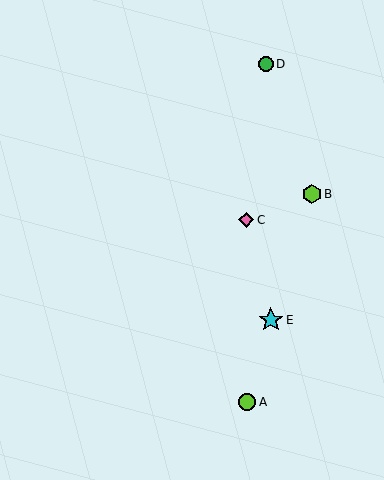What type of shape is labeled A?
Shape A is a lime circle.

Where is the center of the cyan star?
The center of the cyan star is at (271, 320).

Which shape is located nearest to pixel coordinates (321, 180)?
The lime hexagon (labeled B) at (312, 194) is nearest to that location.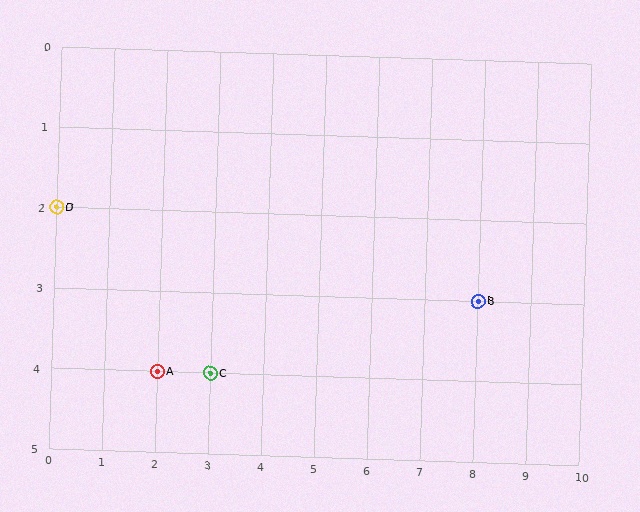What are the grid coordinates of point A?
Point A is at grid coordinates (2, 4).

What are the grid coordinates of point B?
Point B is at grid coordinates (8, 3).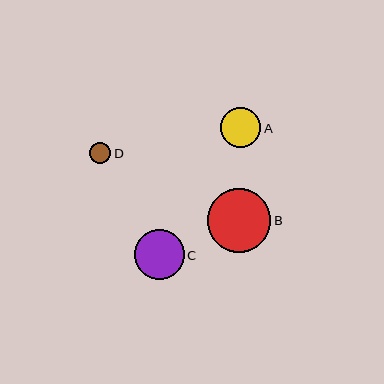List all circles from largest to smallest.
From largest to smallest: B, C, A, D.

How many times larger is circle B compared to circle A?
Circle B is approximately 1.6 times the size of circle A.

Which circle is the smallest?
Circle D is the smallest with a size of approximately 21 pixels.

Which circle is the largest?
Circle B is the largest with a size of approximately 63 pixels.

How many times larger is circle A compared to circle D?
Circle A is approximately 1.9 times the size of circle D.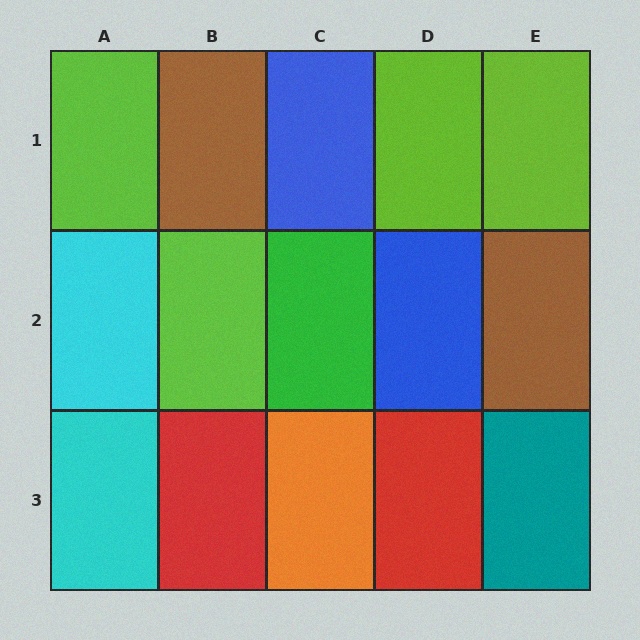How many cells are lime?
4 cells are lime.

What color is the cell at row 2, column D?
Blue.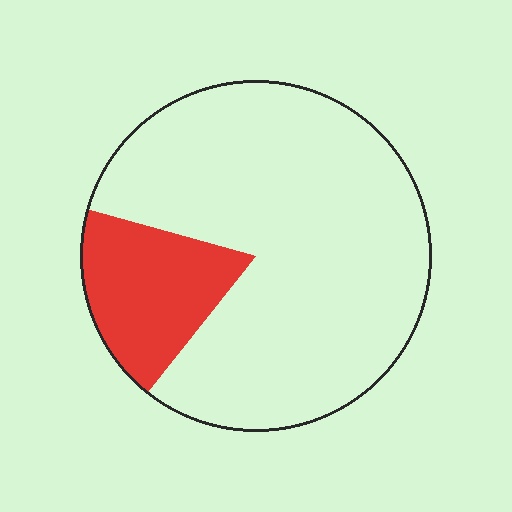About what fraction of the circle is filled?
About one fifth (1/5).